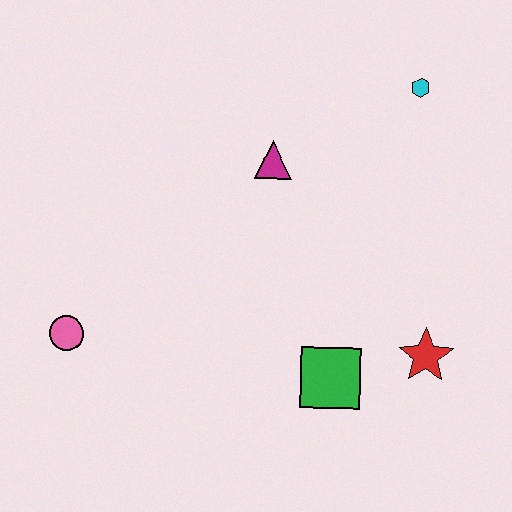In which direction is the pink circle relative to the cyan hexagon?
The pink circle is to the left of the cyan hexagon.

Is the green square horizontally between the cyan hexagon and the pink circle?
Yes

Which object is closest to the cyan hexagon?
The magenta triangle is closest to the cyan hexagon.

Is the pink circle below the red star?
No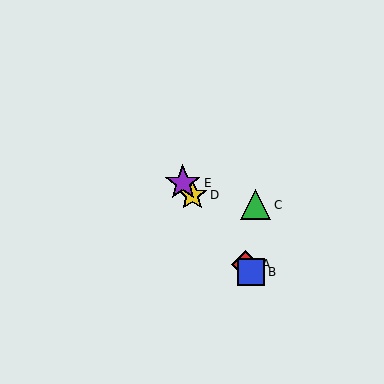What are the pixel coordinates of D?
Object D is at (192, 195).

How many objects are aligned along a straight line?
4 objects (A, B, D, E) are aligned along a straight line.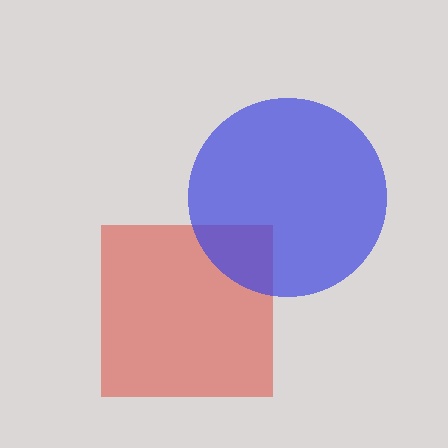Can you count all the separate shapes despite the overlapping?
Yes, there are 2 separate shapes.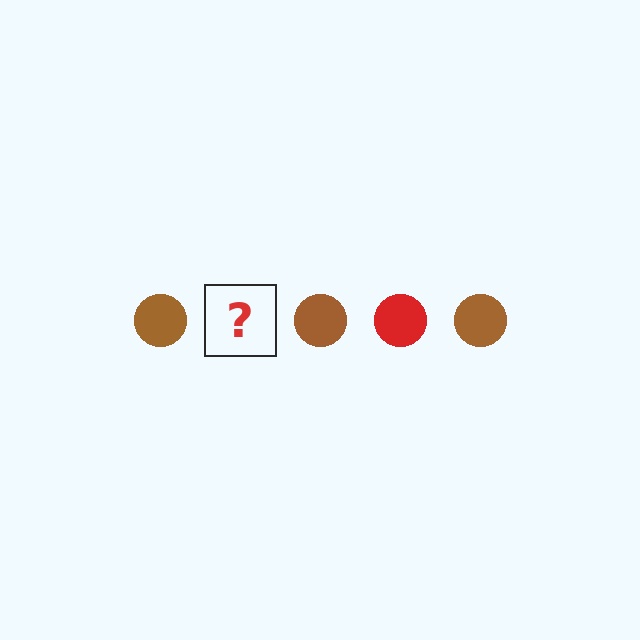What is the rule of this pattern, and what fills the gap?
The rule is that the pattern cycles through brown, red circles. The gap should be filled with a red circle.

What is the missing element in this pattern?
The missing element is a red circle.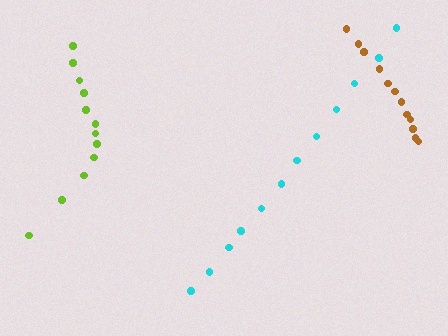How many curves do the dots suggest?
There are 3 distinct paths.